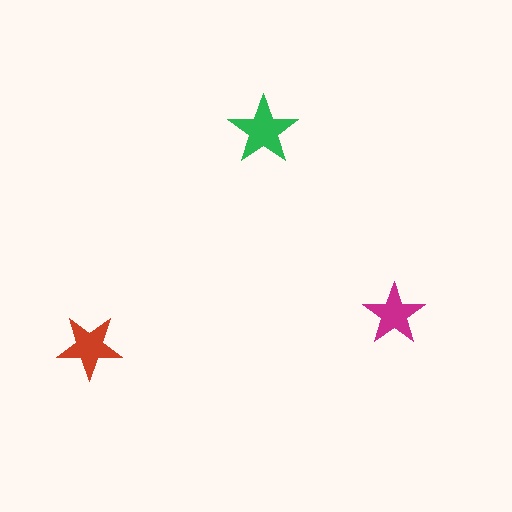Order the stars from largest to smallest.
the green one, the red one, the magenta one.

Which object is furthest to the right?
The magenta star is rightmost.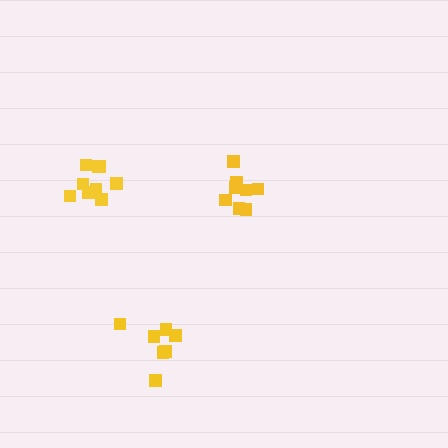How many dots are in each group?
Group 1: 8 dots, Group 2: 7 dots, Group 3: 9 dots (24 total).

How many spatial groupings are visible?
There are 3 spatial groupings.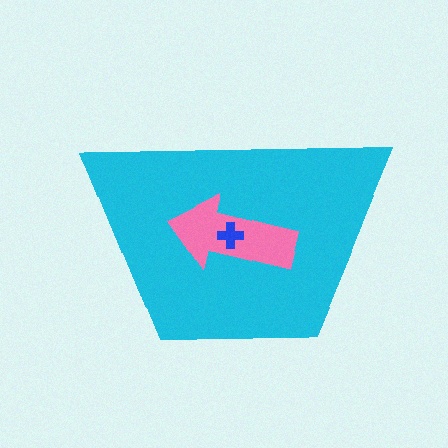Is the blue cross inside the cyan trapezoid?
Yes.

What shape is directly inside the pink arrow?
The blue cross.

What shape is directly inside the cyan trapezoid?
The pink arrow.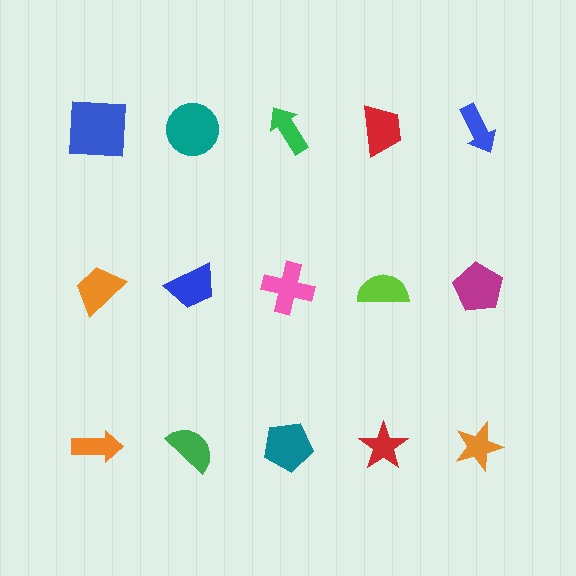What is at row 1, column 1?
A blue square.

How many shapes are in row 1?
5 shapes.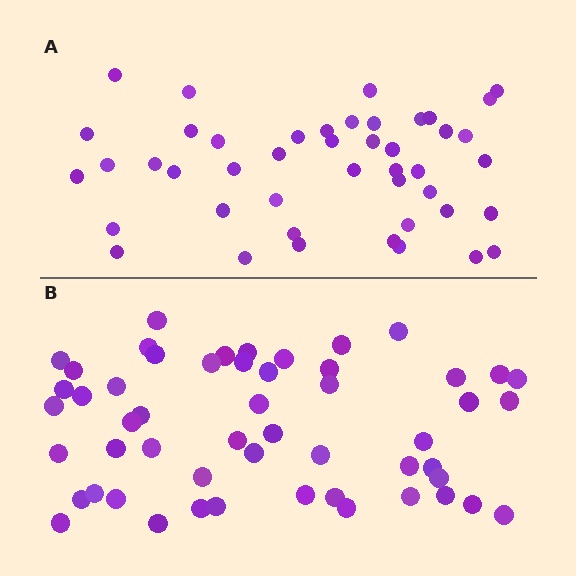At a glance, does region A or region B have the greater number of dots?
Region B (the bottom region) has more dots.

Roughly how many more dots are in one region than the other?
Region B has roughly 8 or so more dots than region A.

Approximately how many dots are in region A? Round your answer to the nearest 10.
About 40 dots. (The exact count is 45, which rounds to 40.)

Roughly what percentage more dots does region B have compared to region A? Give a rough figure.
About 20% more.